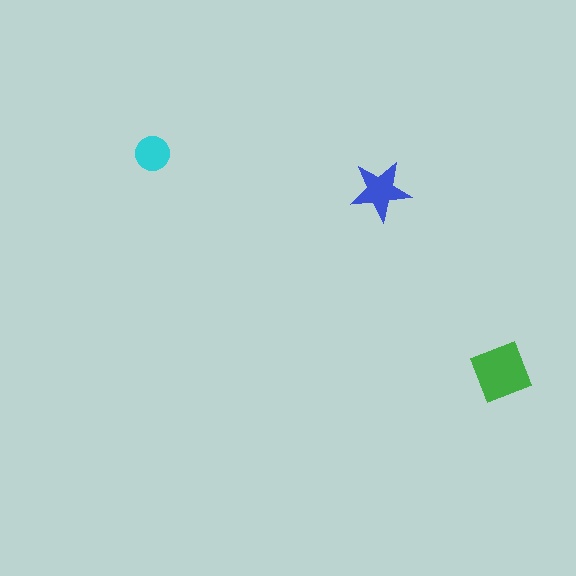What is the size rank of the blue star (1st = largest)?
2nd.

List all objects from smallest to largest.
The cyan circle, the blue star, the green diamond.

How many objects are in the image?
There are 3 objects in the image.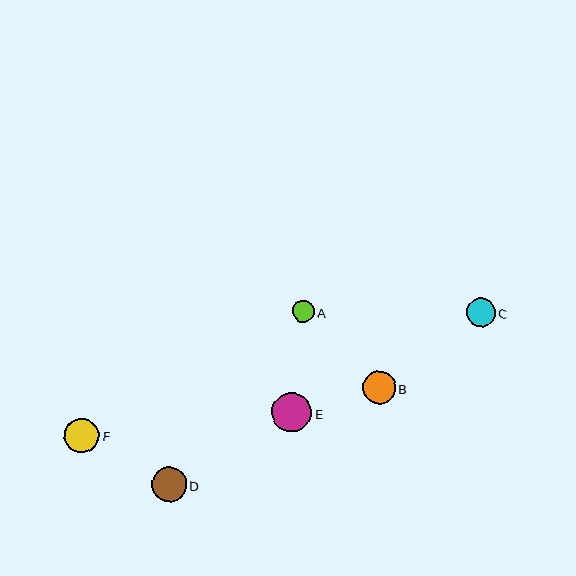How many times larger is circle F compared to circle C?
Circle F is approximately 1.2 times the size of circle C.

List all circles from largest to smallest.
From largest to smallest: E, D, F, B, C, A.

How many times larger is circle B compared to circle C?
Circle B is approximately 1.1 times the size of circle C.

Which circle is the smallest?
Circle A is the smallest with a size of approximately 22 pixels.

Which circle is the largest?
Circle E is the largest with a size of approximately 40 pixels.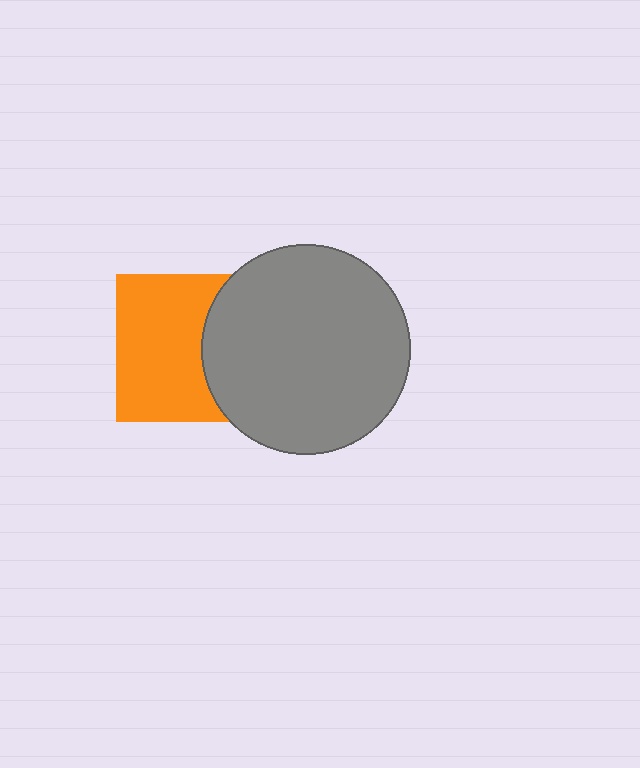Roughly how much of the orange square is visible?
About half of it is visible (roughly 64%).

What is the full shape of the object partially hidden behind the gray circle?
The partially hidden object is an orange square.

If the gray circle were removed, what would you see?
You would see the complete orange square.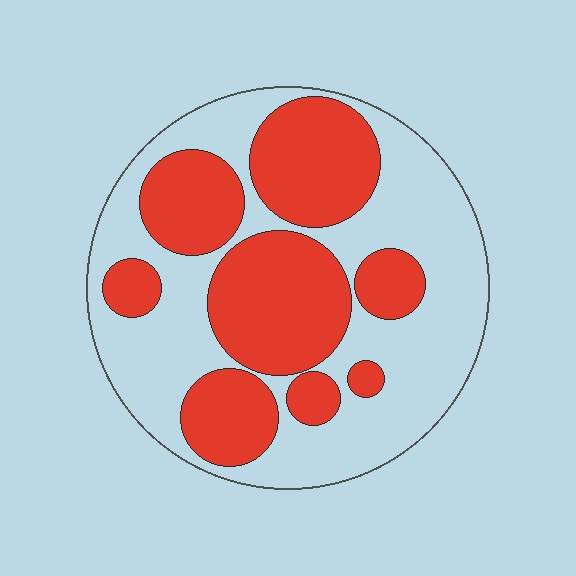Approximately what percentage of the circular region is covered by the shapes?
Approximately 45%.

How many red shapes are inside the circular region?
8.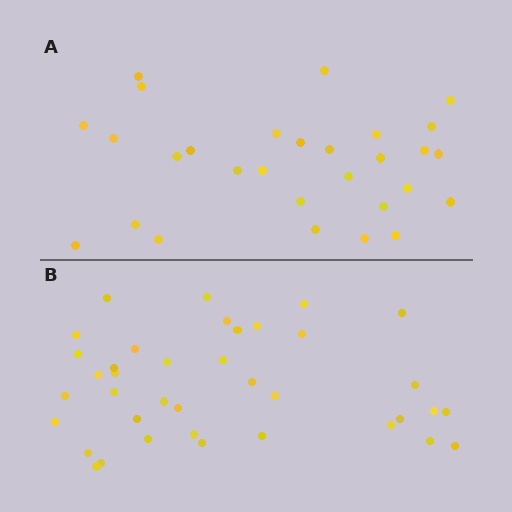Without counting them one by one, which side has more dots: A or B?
Region B (the bottom region) has more dots.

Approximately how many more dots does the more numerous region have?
Region B has roughly 8 or so more dots than region A.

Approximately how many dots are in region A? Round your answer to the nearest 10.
About 30 dots. (The exact count is 29, which rounds to 30.)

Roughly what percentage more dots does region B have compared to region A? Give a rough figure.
About 30% more.